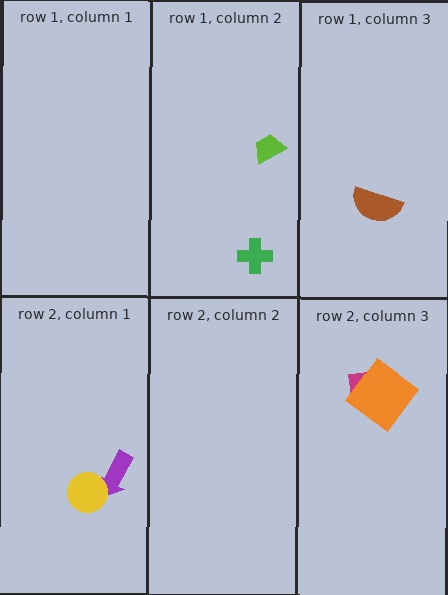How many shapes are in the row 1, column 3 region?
1.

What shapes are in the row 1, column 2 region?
The lime trapezoid, the green cross.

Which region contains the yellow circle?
The row 2, column 1 region.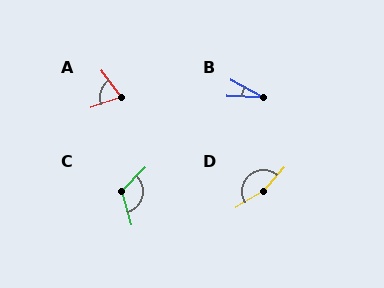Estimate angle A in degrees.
Approximately 73 degrees.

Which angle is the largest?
D, at approximately 162 degrees.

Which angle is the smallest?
B, at approximately 26 degrees.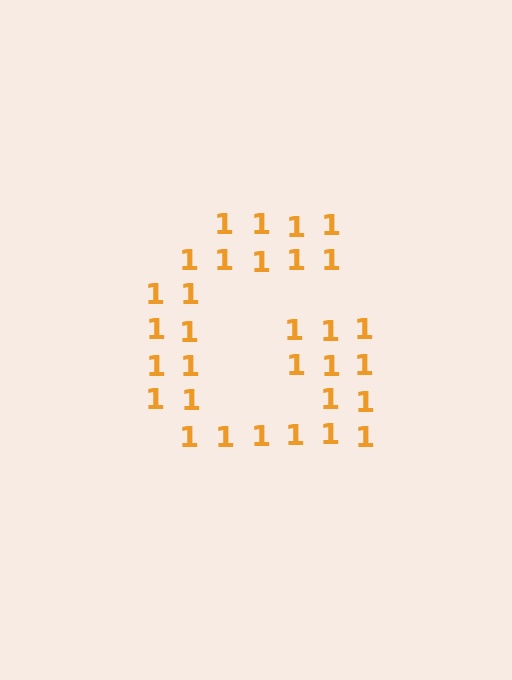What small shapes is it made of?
It is made of small digit 1's.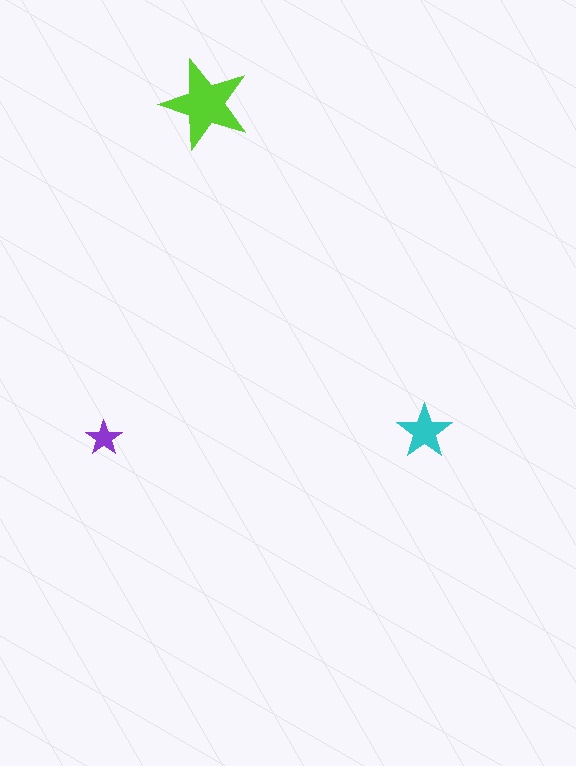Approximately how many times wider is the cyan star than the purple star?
About 1.5 times wider.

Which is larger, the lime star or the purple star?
The lime one.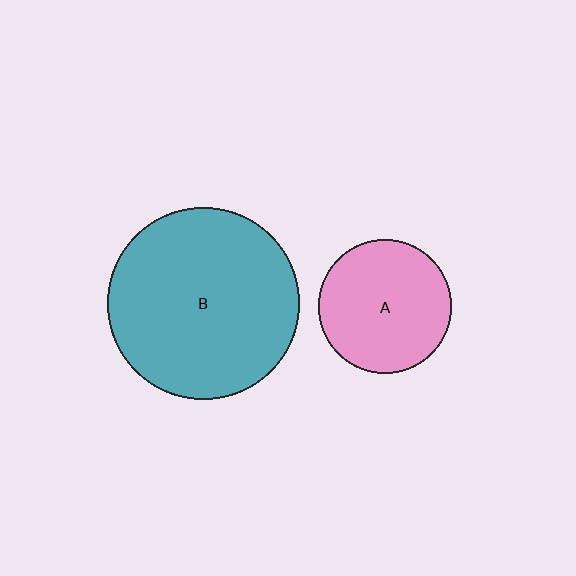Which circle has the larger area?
Circle B (teal).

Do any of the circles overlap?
No, none of the circles overlap.